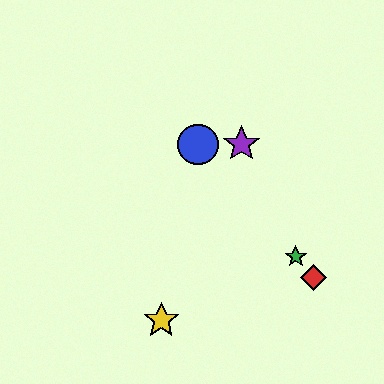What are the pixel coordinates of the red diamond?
The red diamond is at (314, 277).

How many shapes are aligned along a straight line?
3 shapes (the red diamond, the blue circle, the green star) are aligned along a straight line.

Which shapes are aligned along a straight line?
The red diamond, the blue circle, the green star are aligned along a straight line.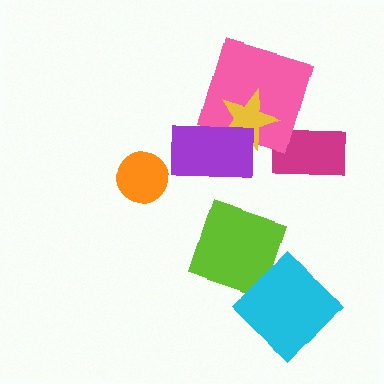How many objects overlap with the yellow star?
2 objects overlap with the yellow star.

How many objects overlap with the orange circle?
0 objects overlap with the orange circle.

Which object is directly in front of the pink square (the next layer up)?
The yellow star is directly in front of the pink square.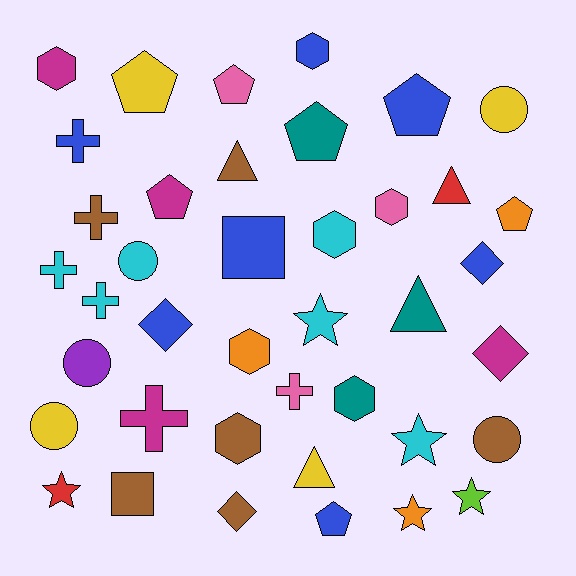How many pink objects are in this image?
There are 3 pink objects.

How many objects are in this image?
There are 40 objects.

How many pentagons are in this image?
There are 7 pentagons.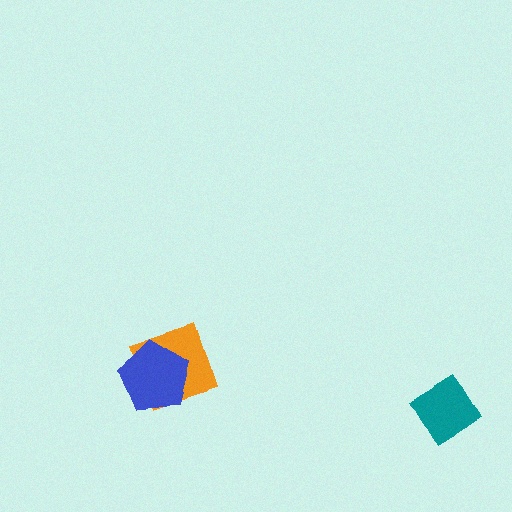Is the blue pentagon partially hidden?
No, no other shape covers it.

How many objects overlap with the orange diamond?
1 object overlaps with the orange diamond.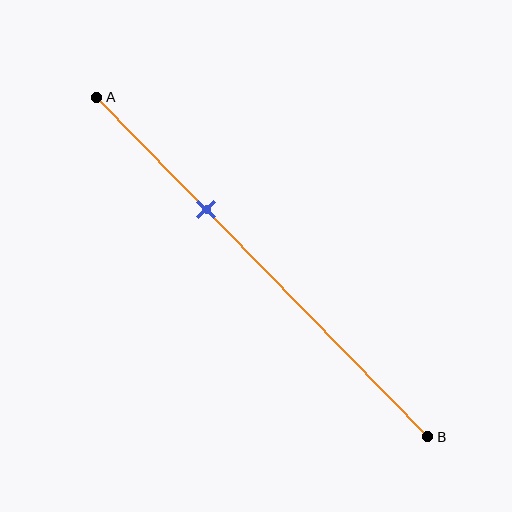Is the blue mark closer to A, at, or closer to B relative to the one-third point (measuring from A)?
The blue mark is approximately at the one-third point of segment AB.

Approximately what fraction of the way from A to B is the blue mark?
The blue mark is approximately 35% of the way from A to B.